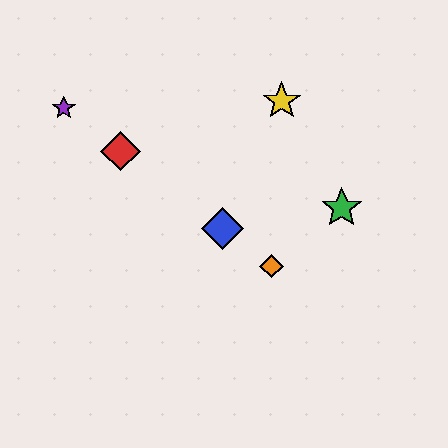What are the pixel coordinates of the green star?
The green star is at (342, 208).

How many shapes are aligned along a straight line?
4 shapes (the red diamond, the blue diamond, the purple star, the orange diamond) are aligned along a straight line.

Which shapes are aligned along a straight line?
The red diamond, the blue diamond, the purple star, the orange diamond are aligned along a straight line.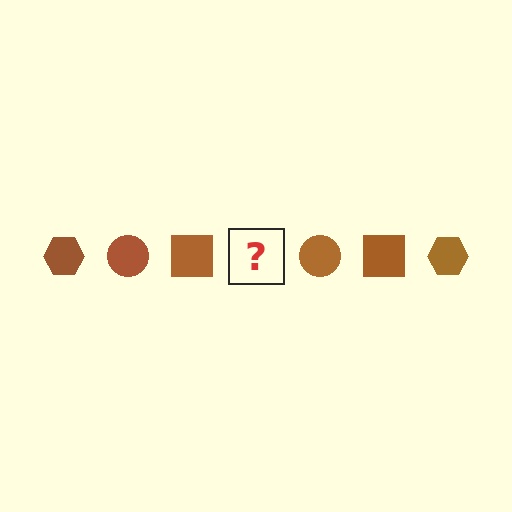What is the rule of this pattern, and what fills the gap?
The rule is that the pattern cycles through hexagon, circle, square shapes in brown. The gap should be filled with a brown hexagon.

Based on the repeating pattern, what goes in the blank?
The blank should be a brown hexagon.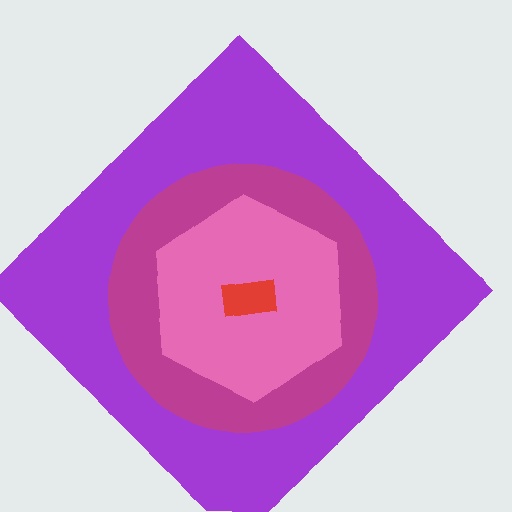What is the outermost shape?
The purple diamond.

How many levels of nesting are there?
4.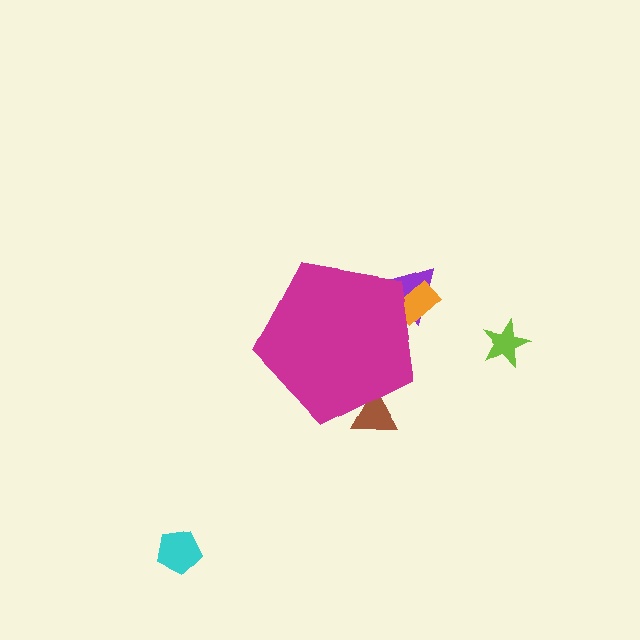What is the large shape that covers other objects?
A magenta pentagon.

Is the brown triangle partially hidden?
Yes, the brown triangle is partially hidden behind the magenta pentagon.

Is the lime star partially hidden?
No, the lime star is fully visible.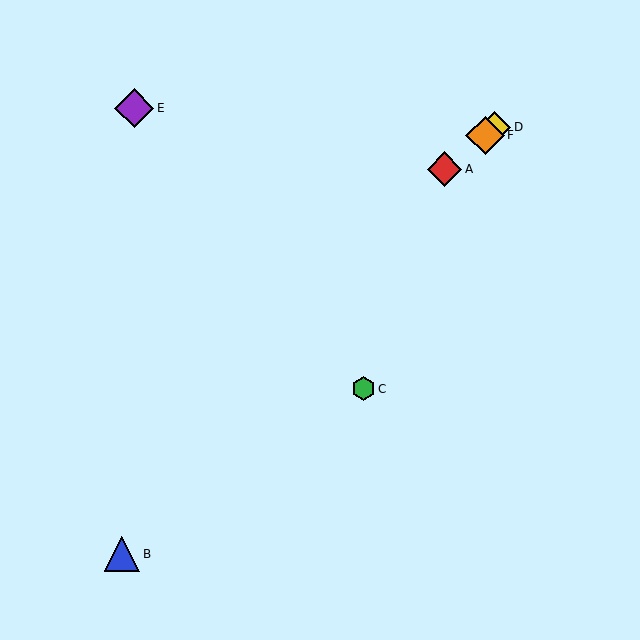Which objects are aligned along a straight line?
Objects A, D, F are aligned along a straight line.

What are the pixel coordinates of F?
Object F is at (485, 135).